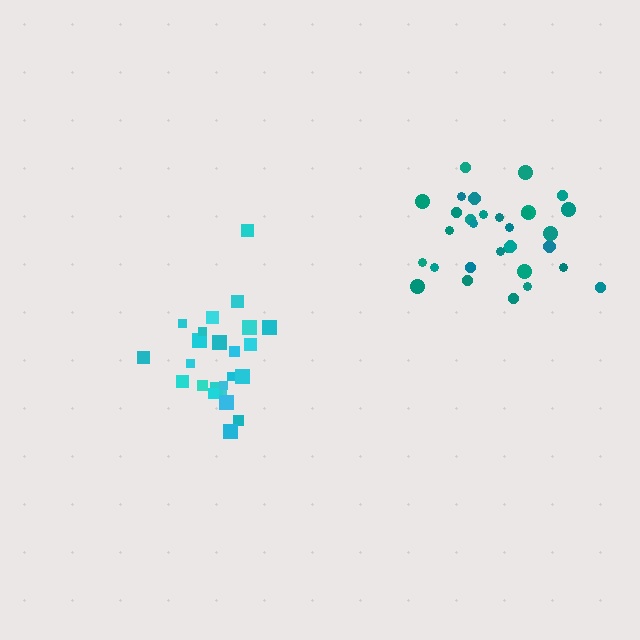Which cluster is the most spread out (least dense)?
Cyan.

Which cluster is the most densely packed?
Teal.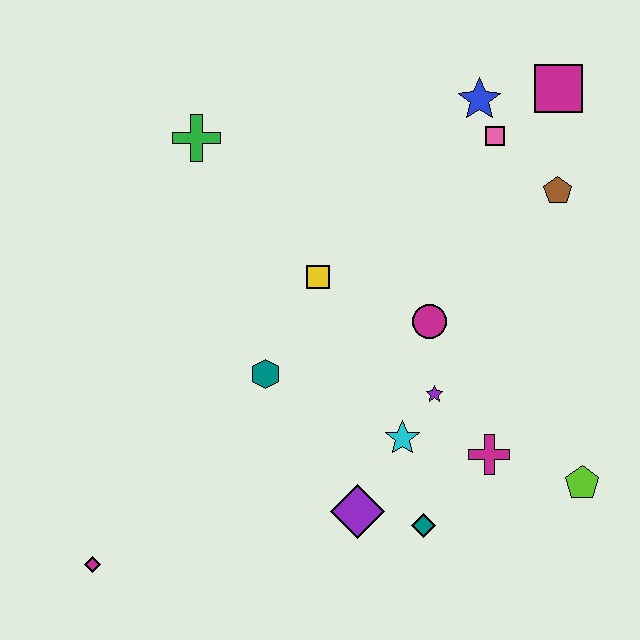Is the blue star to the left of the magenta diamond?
No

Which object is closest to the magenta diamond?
The teal hexagon is closest to the magenta diamond.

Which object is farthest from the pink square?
The magenta diamond is farthest from the pink square.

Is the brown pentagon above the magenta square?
No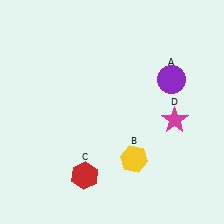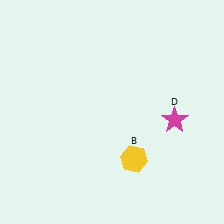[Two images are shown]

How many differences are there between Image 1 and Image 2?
There are 2 differences between the two images.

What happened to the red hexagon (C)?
The red hexagon (C) was removed in Image 2. It was in the bottom-left area of Image 1.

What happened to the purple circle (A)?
The purple circle (A) was removed in Image 2. It was in the top-right area of Image 1.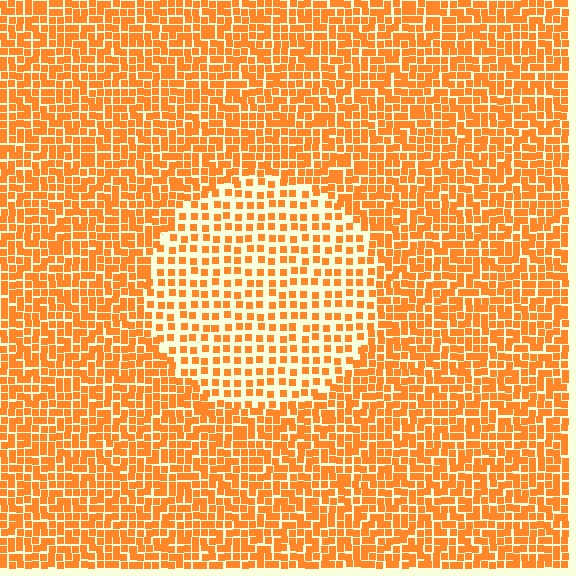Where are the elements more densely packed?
The elements are more densely packed outside the circle boundary.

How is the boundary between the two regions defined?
The boundary is defined by a change in element density (approximately 1.9x ratio). All elements are the same color, size, and shape.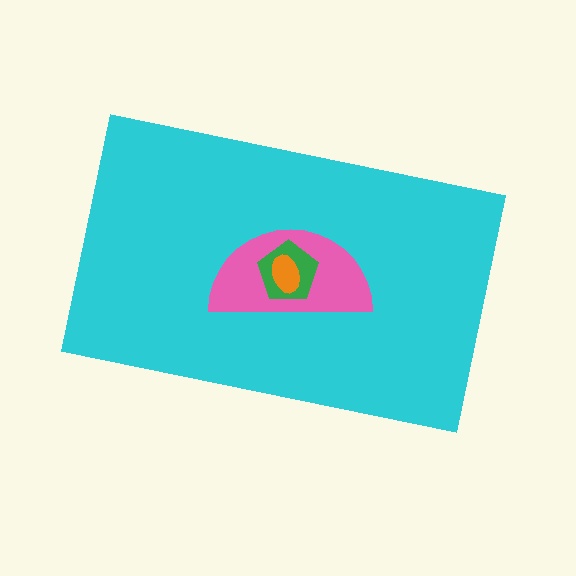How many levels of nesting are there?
4.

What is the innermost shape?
The orange ellipse.